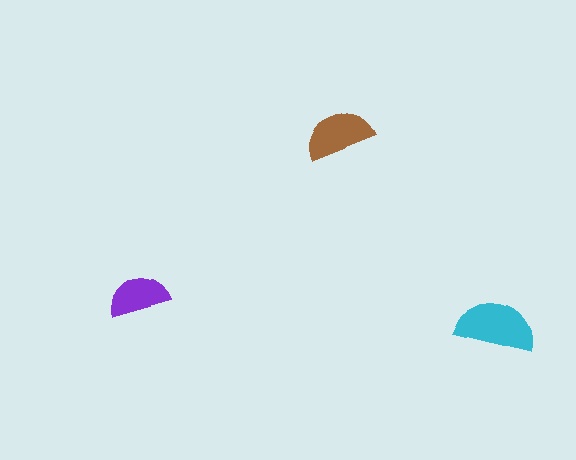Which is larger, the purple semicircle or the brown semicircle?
The brown one.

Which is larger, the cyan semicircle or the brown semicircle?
The cyan one.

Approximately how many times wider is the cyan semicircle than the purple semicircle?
About 1.5 times wider.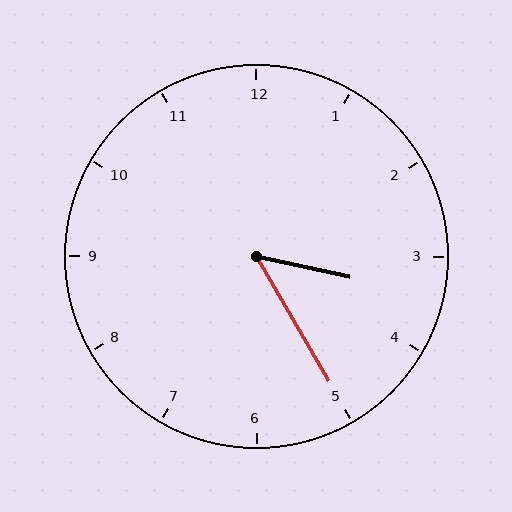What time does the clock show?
3:25.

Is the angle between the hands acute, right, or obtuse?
It is acute.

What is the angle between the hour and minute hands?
Approximately 48 degrees.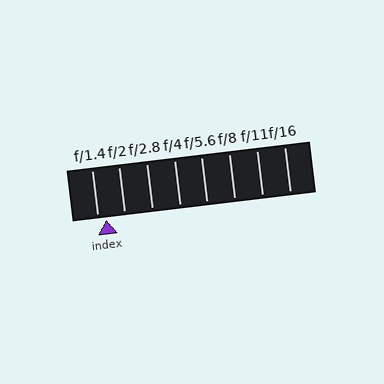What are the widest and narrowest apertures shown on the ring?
The widest aperture shown is f/1.4 and the narrowest is f/16.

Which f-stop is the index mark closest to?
The index mark is closest to f/1.4.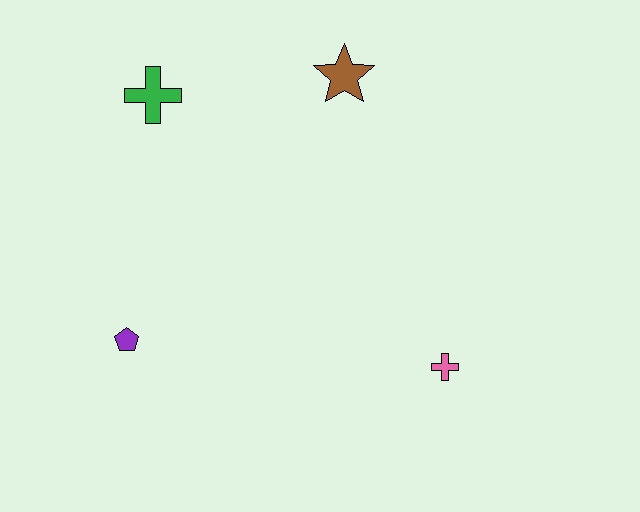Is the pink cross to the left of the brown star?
No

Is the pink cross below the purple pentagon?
Yes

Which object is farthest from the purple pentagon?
The brown star is farthest from the purple pentagon.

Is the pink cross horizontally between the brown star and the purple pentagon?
No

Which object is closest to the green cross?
The brown star is closest to the green cross.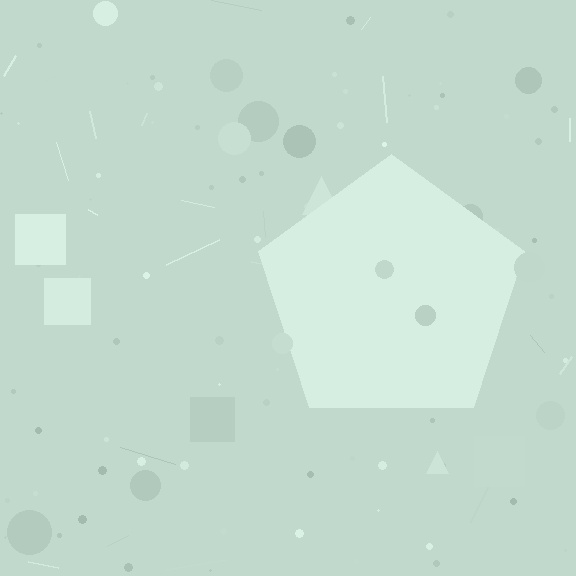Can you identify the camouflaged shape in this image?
The camouflaged shape is a pentagon.